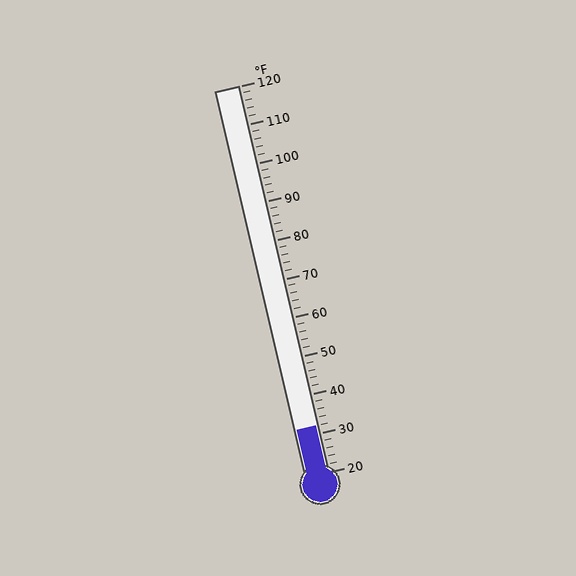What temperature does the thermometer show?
The thermometer shows approximately 32°F.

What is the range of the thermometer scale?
The thermometer scale ranges from 20°F to 120°F.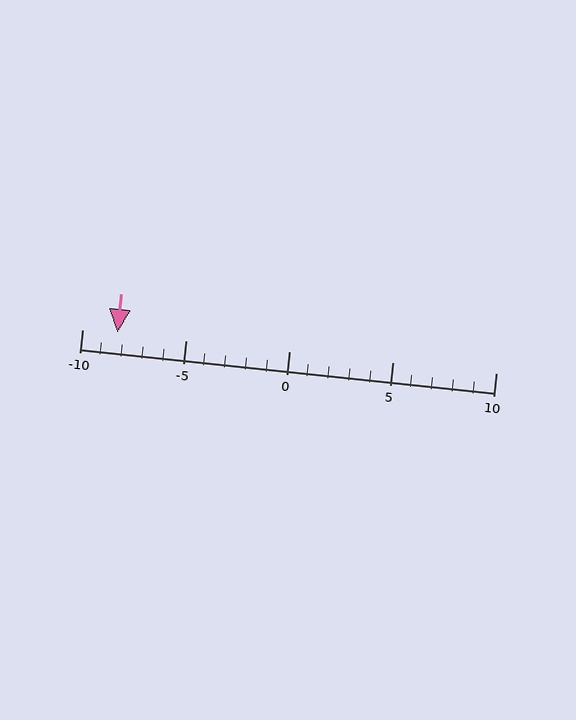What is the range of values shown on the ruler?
The ruler shows values from -10 to 10.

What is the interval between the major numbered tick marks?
The major tick marks are spaced 5 units apart.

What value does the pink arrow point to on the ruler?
The pink arrow points to approximately -8.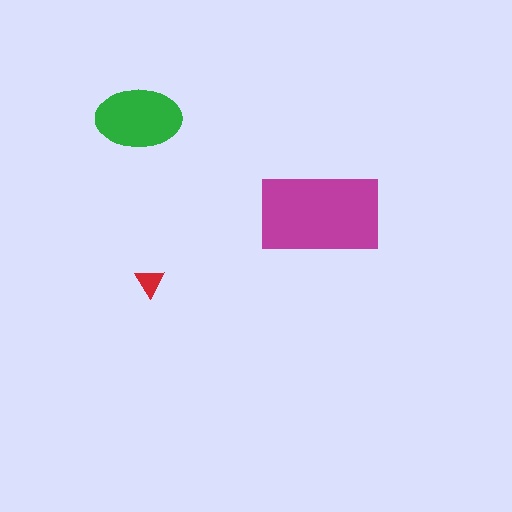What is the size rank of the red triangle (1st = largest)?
3rd.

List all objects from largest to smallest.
The magenta rectangle, the green ellipse, the red triangle.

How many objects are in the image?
There are 3 objects in the image.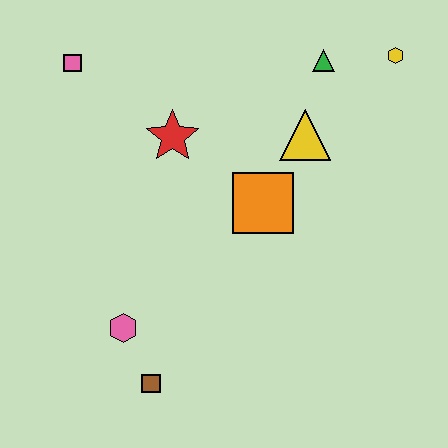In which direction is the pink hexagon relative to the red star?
The pink hexagon is below the red star.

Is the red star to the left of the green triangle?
Yes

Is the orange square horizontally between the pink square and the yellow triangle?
Yes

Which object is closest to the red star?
The orange square is closest to the red star.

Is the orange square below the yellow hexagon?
Yes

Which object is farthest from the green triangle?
The brown square is farthest from the green triangle.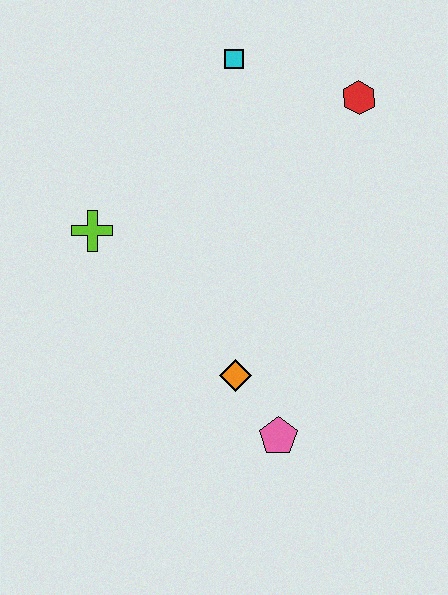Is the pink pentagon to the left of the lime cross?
No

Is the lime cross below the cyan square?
Yes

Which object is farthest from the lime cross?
The red hexagon is farthest from the lime cross.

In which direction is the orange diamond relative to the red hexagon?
The orange diamond is below the red hexagon.